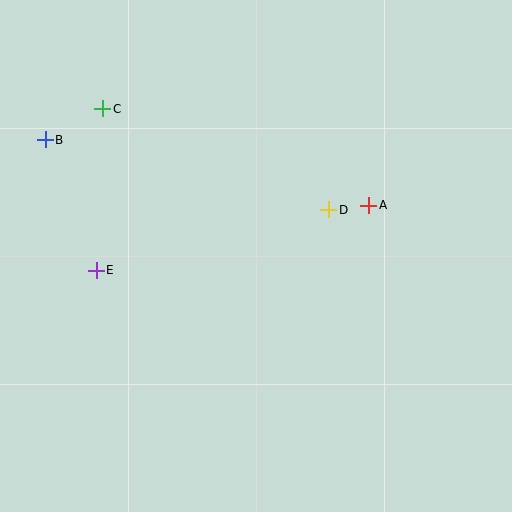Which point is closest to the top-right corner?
Point A is closest to the top-right corner.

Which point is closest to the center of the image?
Point D at (329, 210) is closest to the center.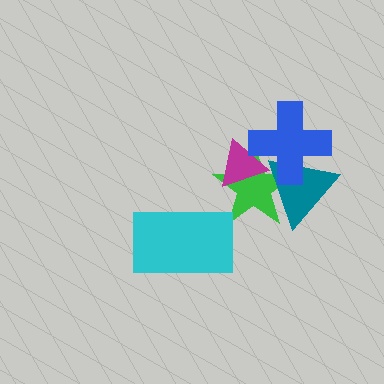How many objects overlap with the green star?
3 objects overlap with the green star.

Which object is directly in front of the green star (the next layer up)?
The teal triangle is directly in front of the green star.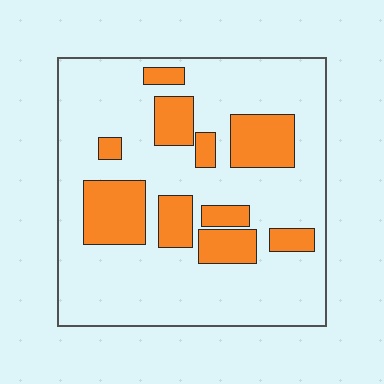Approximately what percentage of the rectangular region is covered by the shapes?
Approximately 25%.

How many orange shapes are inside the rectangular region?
10.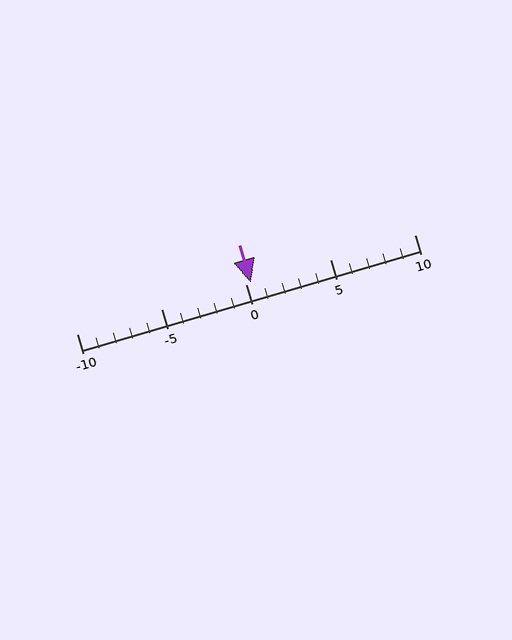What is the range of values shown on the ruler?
The ruler shows values from -10 to 10.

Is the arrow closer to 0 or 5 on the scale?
The arrow is closer to 0.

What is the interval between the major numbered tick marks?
The major tick marks are spaced 5 units apart.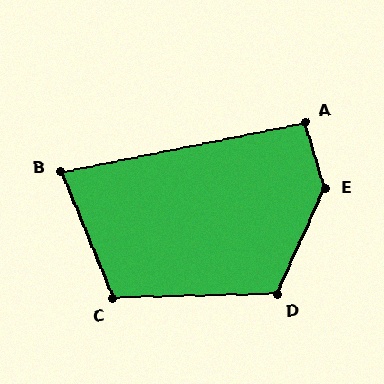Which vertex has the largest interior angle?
E, at approximately 139 degrees.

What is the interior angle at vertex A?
Approximately 95 degrees (obtuse).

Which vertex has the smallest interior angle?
B, at approximately 79 degrees.